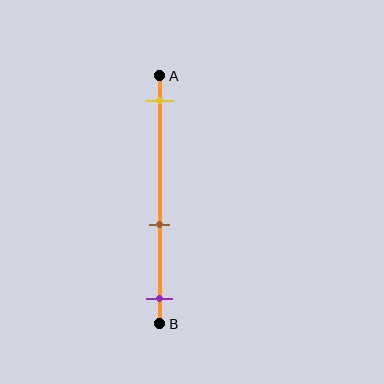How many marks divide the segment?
There are 3 marks dividing the segment.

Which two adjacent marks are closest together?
The brown and purple marks are the closest adjacent pair.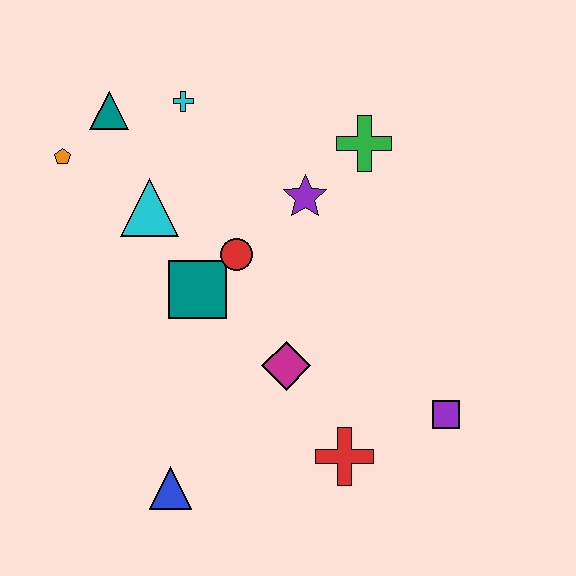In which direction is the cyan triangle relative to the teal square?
The cyan triangle is above the teal square.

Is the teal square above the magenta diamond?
Yes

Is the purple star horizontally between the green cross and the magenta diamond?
Yes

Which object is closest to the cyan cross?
The teal triangle is closest to the cyan cross.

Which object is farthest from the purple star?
The blue triangle is farthest from the purple star.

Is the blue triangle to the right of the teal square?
No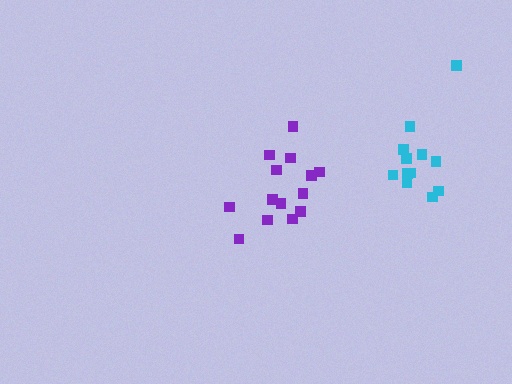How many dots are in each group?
Group 1: 14 dots, Group 2: 12 dots (26 total).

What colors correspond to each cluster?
The clusters are colored: purple, cyan.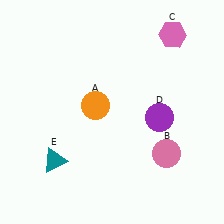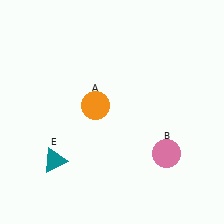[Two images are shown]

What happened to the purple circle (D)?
The purple circle (D) was removed in Image 2. It was in the bottom-right area of Image 1.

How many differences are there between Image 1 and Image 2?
There are 2 differences between the two images.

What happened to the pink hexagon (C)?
The pink hexagon (C) was removed in Image 2. It was in the top-right area of Image 1.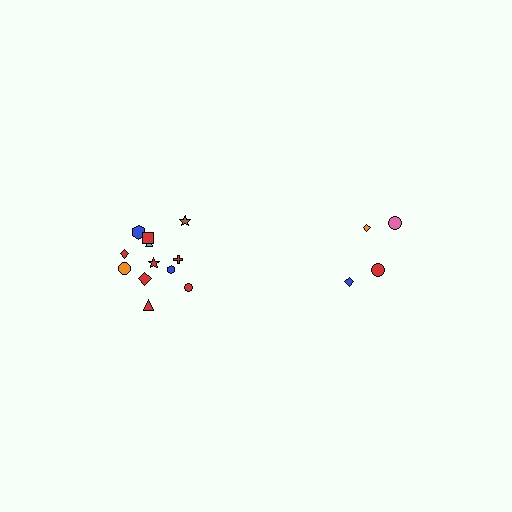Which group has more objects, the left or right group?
The left group.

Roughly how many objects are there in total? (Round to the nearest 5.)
Roughly 15 objects in total.